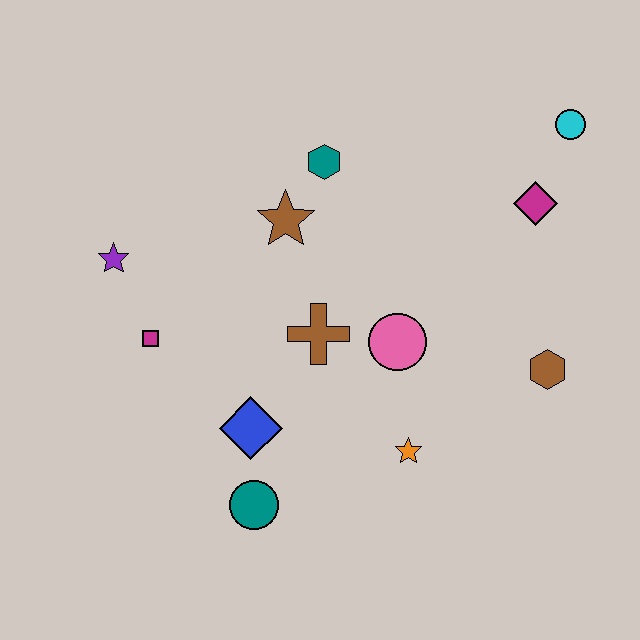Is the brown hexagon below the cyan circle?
Yes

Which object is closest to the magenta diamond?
The cyan circle is closest to the magenta diamond.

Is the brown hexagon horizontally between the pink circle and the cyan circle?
Yes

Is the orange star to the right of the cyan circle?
No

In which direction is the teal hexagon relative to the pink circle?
The teal hexagon is above the pink circle.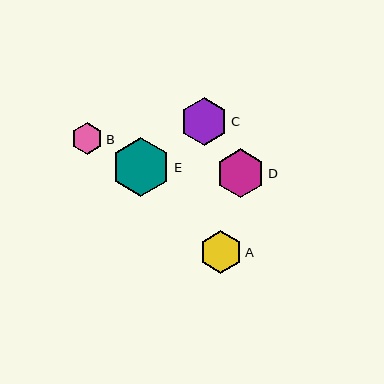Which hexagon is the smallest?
Hexagon B is the smallest with a size of approximately 32 pixels.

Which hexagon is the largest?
Hexagon E is the largest with a size of approximately 59 pixels.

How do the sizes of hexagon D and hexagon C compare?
Hexagon D and hexagon C are approximately the same size.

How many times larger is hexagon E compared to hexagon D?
Hexagon E is approximately 1.2 times the size of hexagon D.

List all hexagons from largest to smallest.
From largest to smallest: E, D, C, A, B.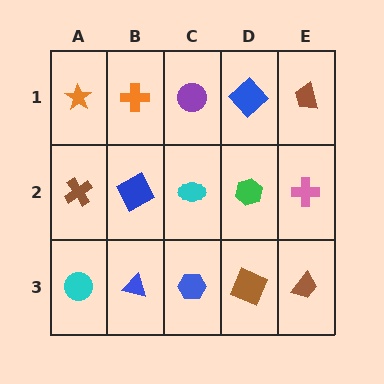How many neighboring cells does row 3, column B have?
3.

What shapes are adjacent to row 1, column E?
A pink cross (row 2, column E), a blue diamond (row 1, column D).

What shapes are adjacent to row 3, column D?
A green hexagon (row 2, column D), a blue hexagon (row 3, column C), a brown trapezoid (row 3, column E).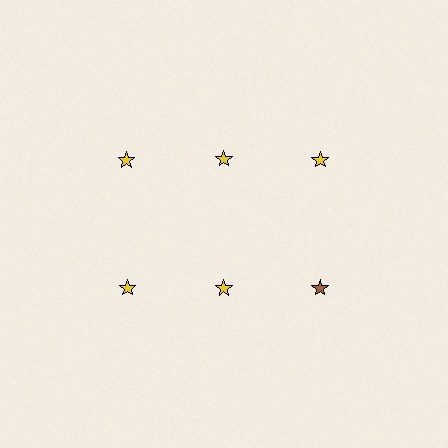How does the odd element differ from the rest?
It has a different color: brown instead of yellow.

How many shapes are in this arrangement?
There are 6 shapes arranged in a grid pattern.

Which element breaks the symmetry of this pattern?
The brown star in the second row, center column breaks the symmetry. All other shapes are yellow stars.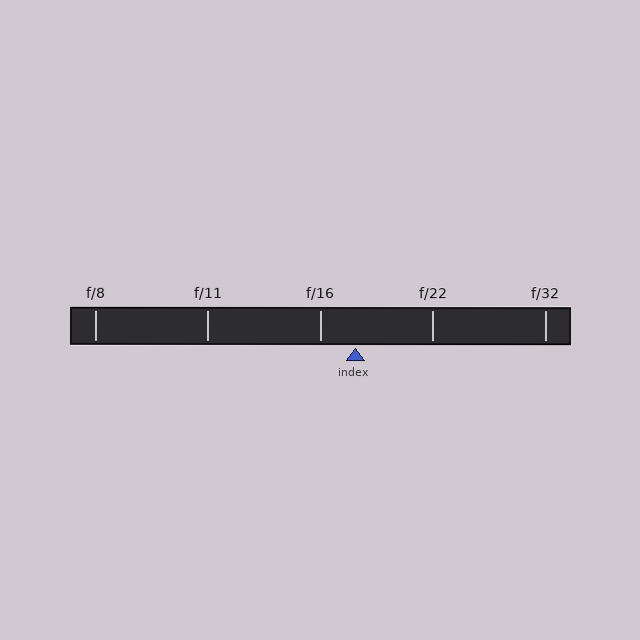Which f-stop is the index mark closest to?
The index mark is closest to f/16.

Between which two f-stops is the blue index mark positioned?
The index mark is between f/16 and f/22.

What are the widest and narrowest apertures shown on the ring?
The widest aperture shown is f/8 and the narrowest is f/32.